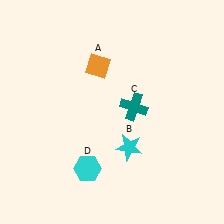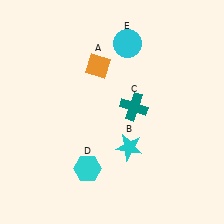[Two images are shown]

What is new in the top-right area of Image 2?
A cyan circle (E) was added in the top-right area of Image 2.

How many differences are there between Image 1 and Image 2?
There is 1 difference between the two images.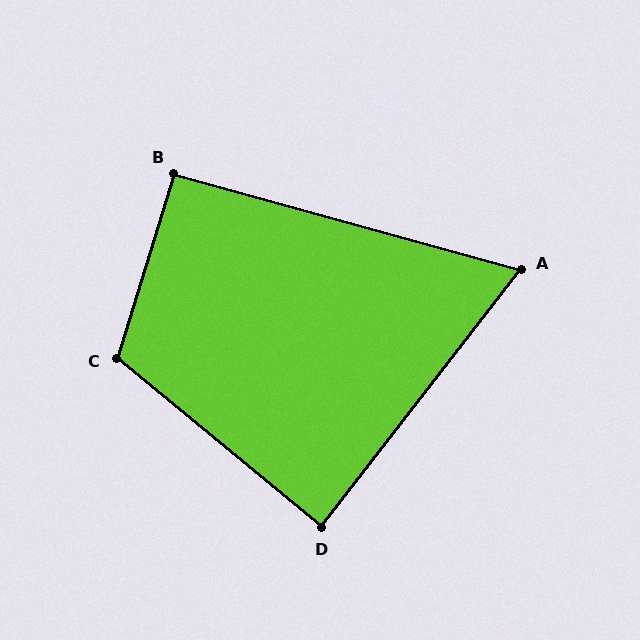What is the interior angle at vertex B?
Approximately 92 degrees (approximately right).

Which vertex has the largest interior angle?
C, at approximately 112 degrees.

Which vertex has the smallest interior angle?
A, at approximately 68 degrees.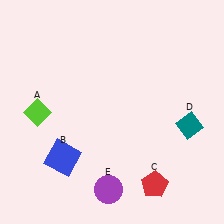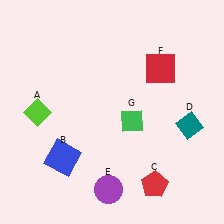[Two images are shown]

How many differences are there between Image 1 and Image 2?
There are 2 differences between the two images.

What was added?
A red square (F), a green diamond (G) were added in Image 2.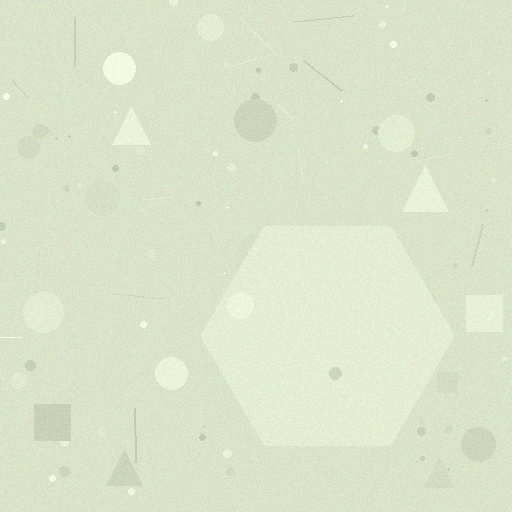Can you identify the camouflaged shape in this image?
The camouflaged shape is a hexagon.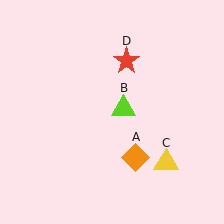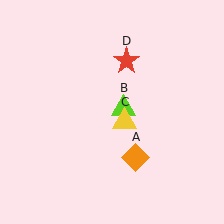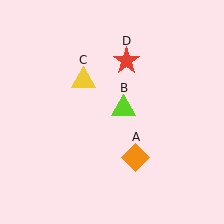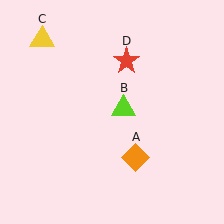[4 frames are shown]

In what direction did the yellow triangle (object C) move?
The yellow triangle (object C) moved up and to the left.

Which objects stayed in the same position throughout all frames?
Orange diamond (object A) and lime triangle (object B) and red star (object D) remained stationary.